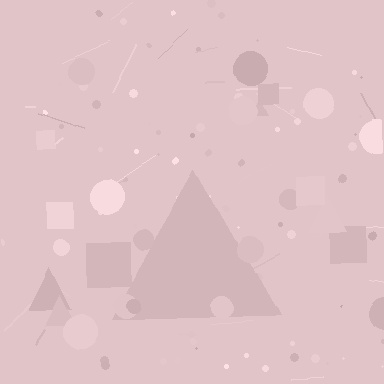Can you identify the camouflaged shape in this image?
The camouflaged shape is a triangle.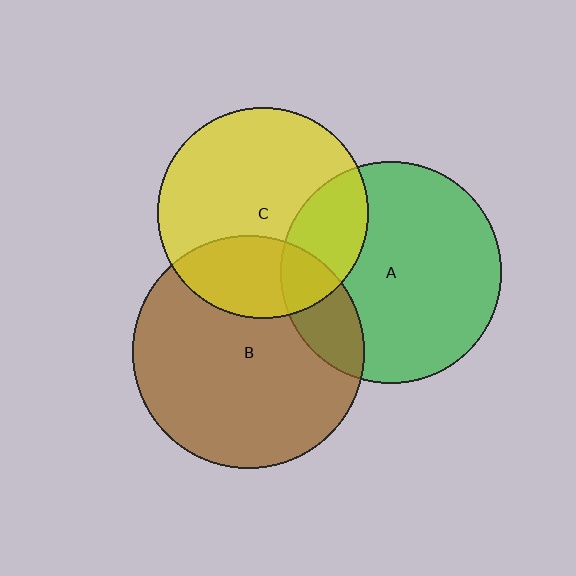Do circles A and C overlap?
Yes.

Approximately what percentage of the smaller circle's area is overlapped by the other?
Approximately 25%.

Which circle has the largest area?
Circle B (brown).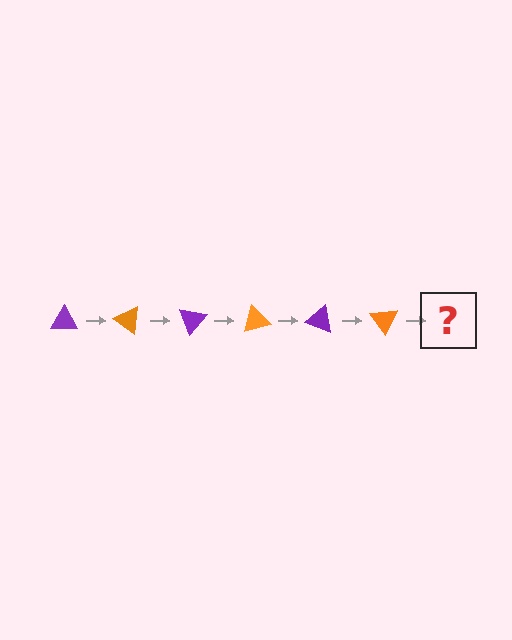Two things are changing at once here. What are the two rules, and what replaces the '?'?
The two rules are that it rotates 35 degrees each step and the color cycles through purple and orange. The '?' should be a purple triangle, rotated 210 degrees from the start.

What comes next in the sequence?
The next element should be a purple triangle, rotated 210 degrees from the start.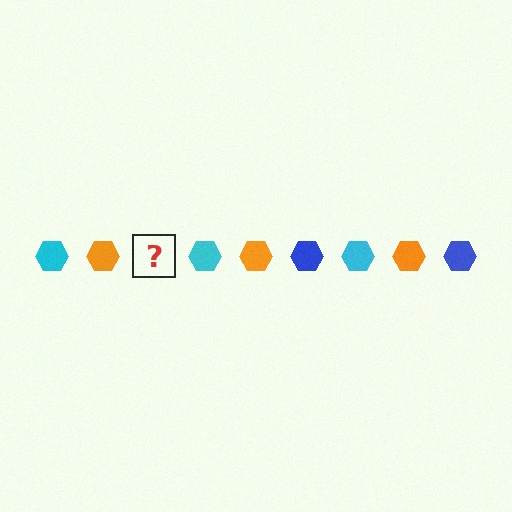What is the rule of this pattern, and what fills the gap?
The rule is that the pattern cycles through cyan, orange, blue hexagons. The gap should be filled with a blue hexagon.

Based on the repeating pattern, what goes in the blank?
The blank should be a blue hexagon.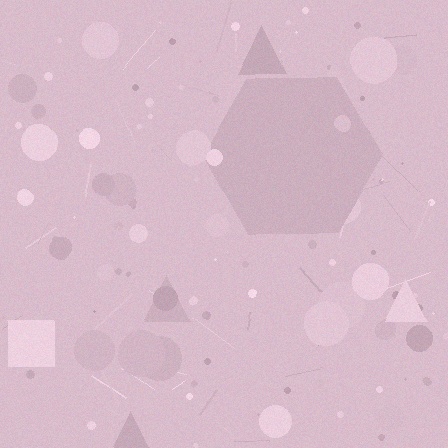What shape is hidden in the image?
A hexagon is hidden in the image.